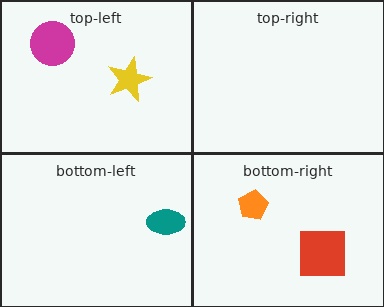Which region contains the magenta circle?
The top-left region.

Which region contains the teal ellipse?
The bottom-left region.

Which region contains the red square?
The bottom-right region.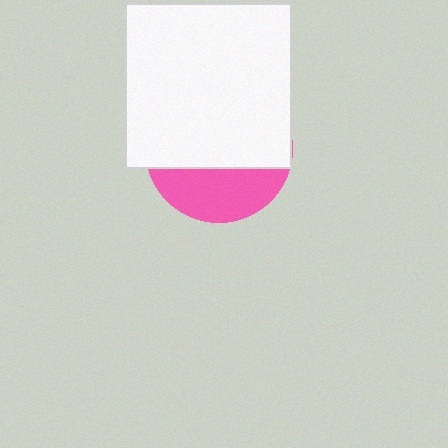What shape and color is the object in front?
The object in front is a white rectangle.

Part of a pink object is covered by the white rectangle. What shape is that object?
It is a circle.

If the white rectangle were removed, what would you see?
You would see the complete pink circle.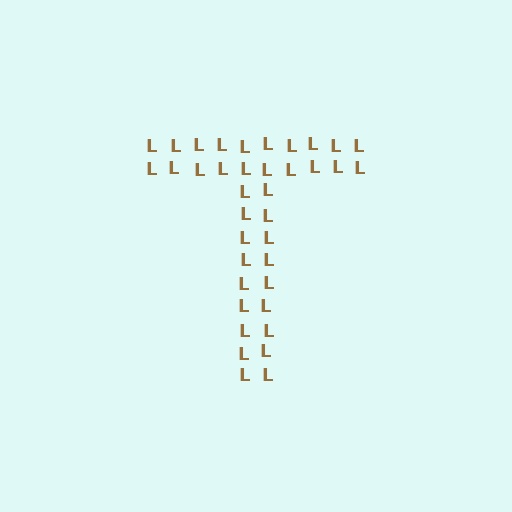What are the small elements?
The small elements are letter L's.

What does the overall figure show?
The overall figure shows the letter T.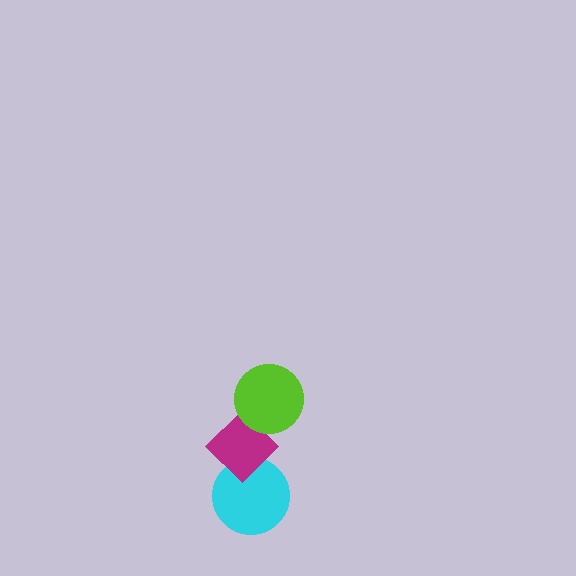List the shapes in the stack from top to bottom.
From top to bottom: the lime circle, the magenta diamond, the cyan circle.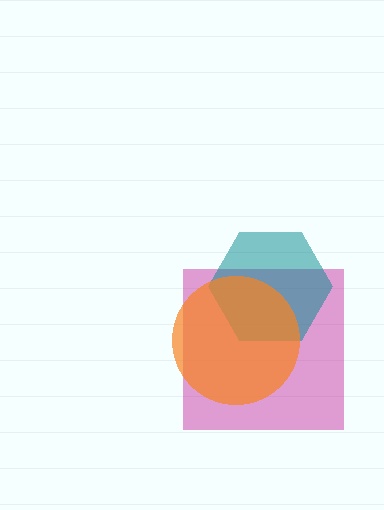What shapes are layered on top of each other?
The layered shapes are: a magenta square, a teal hexagon, an orange circle.